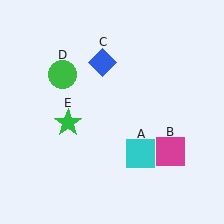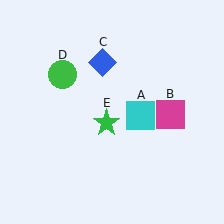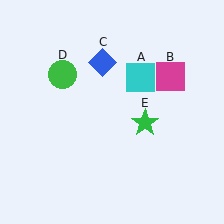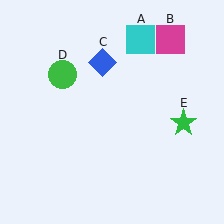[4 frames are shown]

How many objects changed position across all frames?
3 objects changed position: cyan square (object A), magenta square (object B), green star (object E).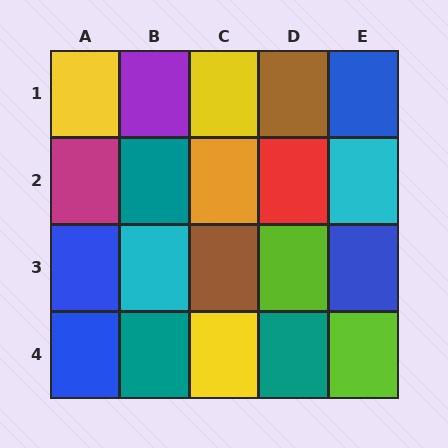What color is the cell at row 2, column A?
Magenta.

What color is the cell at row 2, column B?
Teal.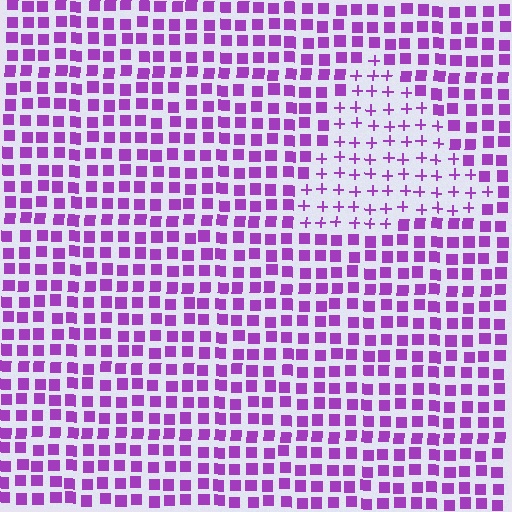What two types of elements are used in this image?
The image uses plus signs inside the triangle region and squares outside it.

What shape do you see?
I see a triangle.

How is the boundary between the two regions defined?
The boundary is defined by a change in element shape: plus signs inside vs. squares outside. All elements share the same color and spacing.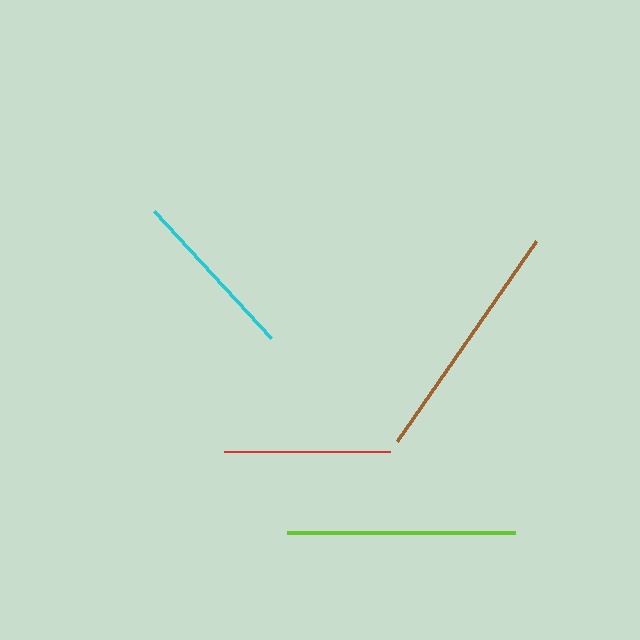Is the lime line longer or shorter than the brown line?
The brown line is longer than the lime line.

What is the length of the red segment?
The red segment is approximately 166 pixels long.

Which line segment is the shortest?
The red line is the shortest at approximately 166 pixels.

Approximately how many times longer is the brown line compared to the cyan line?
The brown line is approximately 1.4 times the length of the cyan line.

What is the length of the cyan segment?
The cyan segment is approximately 173 pixels long.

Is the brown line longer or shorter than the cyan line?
The brown line is longer than the cyan line.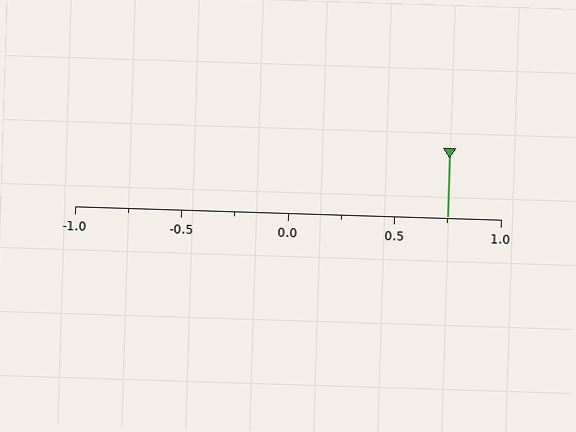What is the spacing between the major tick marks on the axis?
The major ticks are spaced 0.5 apart.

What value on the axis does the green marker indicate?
The marker indicates approximately 0.75.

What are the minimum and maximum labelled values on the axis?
The axis runs from -1.0 to 1.0.